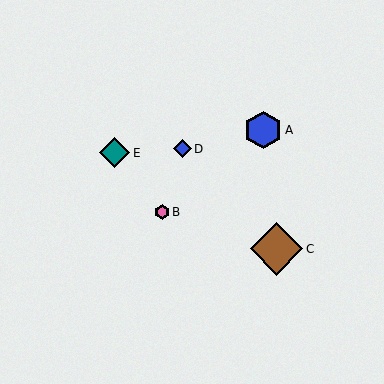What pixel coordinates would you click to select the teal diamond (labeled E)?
Click at (115, 153) to select the teal diamond E.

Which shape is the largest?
The brown diamond (labeled C) is the largest.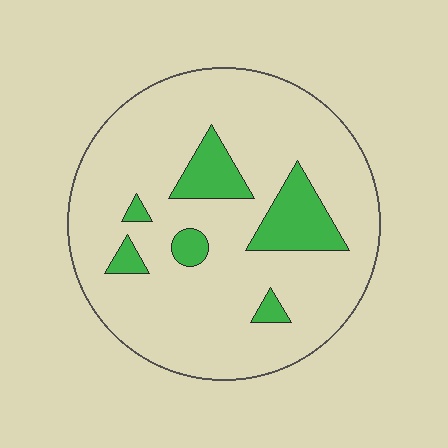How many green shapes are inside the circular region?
6.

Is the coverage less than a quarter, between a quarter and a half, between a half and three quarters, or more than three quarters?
Less than a quarter.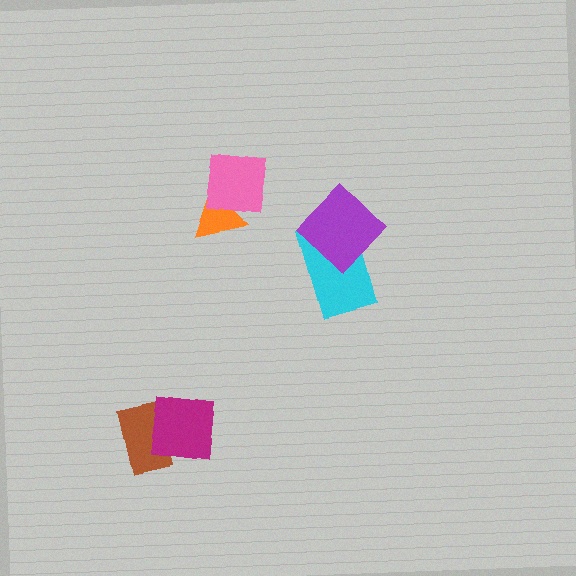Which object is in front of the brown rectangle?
The magenta square is in front of the brown rectangle.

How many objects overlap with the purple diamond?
1 object overlaps with the purple diamond.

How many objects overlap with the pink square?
1 object overlaps with the pink square.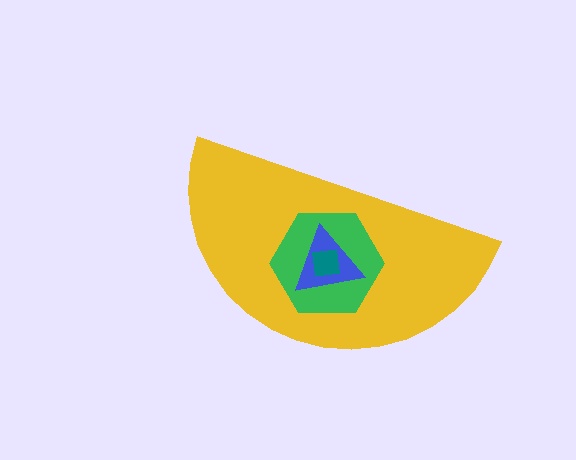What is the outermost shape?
The yellow semicircle.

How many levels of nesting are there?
4.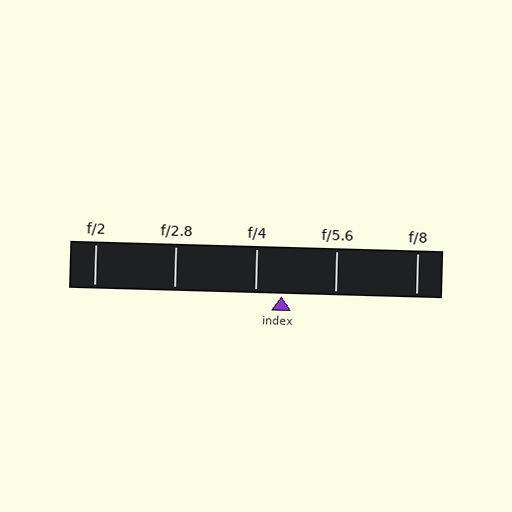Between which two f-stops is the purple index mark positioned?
The index mark is between f/4 and f/5.6.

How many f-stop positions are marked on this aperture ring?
There are 5 f-stop positions marked.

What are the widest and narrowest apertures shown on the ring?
The widest aperture shown is f/2 and the narrowest is f/8.